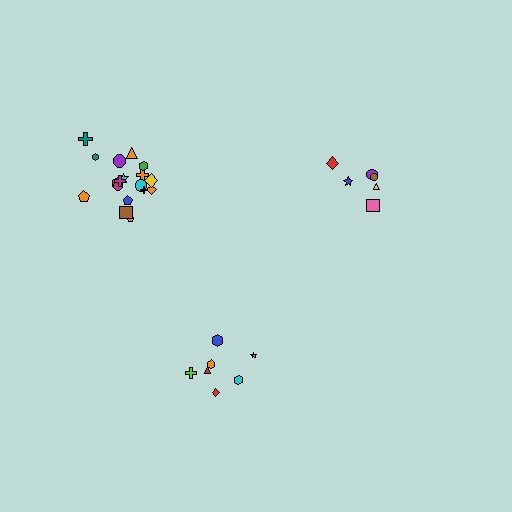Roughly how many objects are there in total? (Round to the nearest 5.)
Roughly 30 objects in total.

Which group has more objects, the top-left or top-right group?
The top-left group.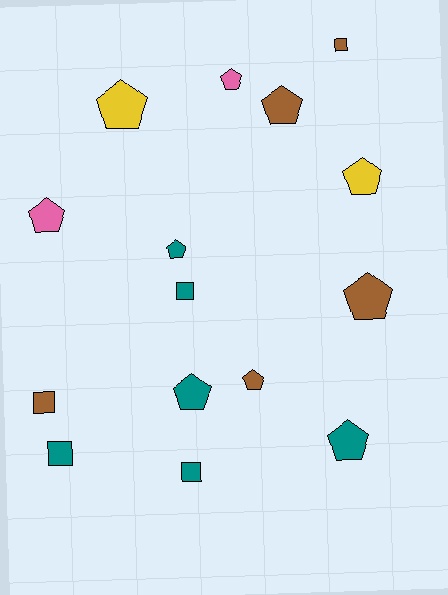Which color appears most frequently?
Teal, with 6 objects.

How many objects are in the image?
There are 15 objects.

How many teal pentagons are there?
There are 3 teal pentagons.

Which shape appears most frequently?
Pentagon, with 10 objects.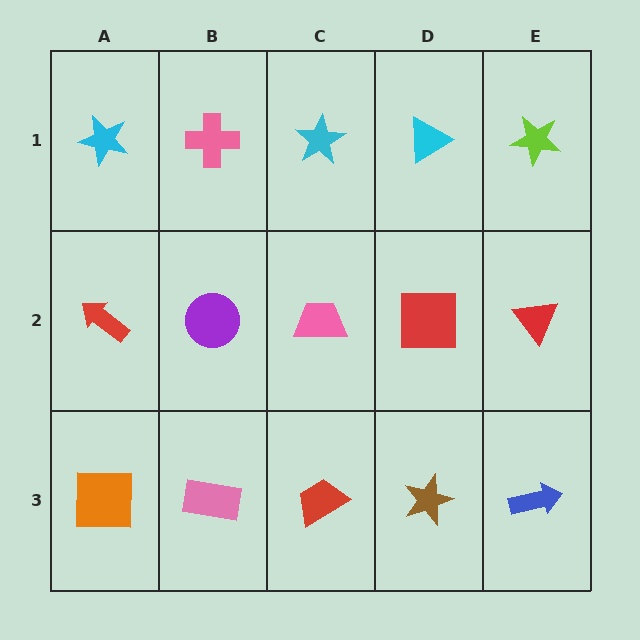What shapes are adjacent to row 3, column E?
A red triangle (row 2, column E), a brown star (row 3, column D).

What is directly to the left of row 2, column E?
A red square.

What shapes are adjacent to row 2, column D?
A cyan triangle (row 1, column D), a brown star (row 3, column D), a pink trapezoid (row 2, column C), a red triangle (row 2, column E).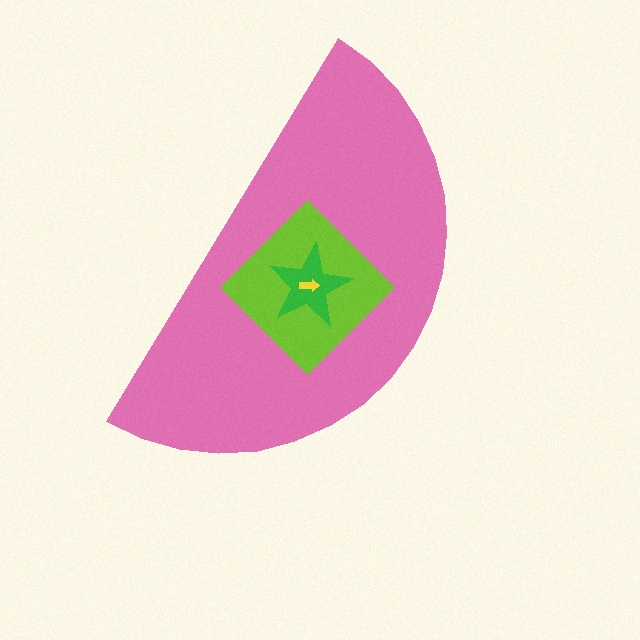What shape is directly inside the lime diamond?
The green star.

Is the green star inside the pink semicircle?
Yes.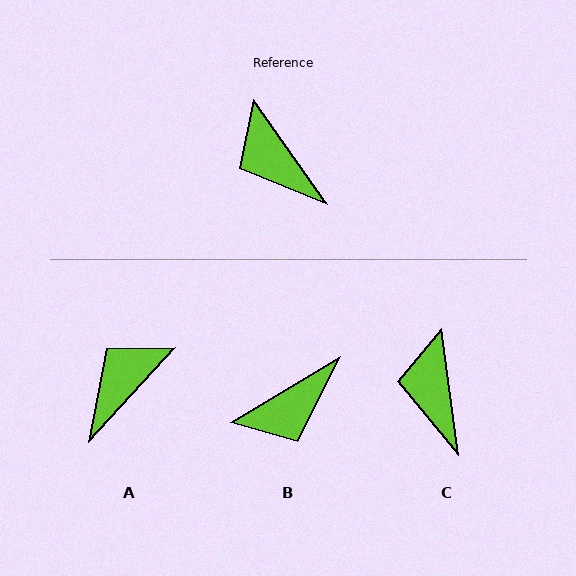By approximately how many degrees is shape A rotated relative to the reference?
Approximately 78 degrees clockwise.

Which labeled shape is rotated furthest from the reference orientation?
B, about 86 degrees away.